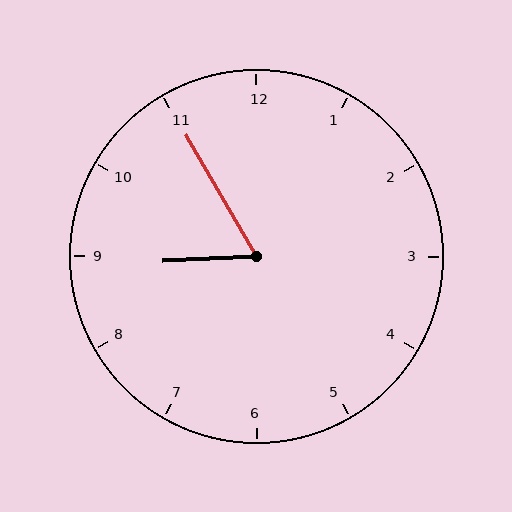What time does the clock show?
8:55.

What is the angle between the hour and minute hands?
Approximately 62 degrees.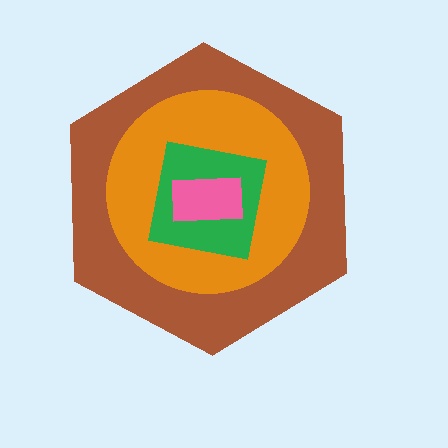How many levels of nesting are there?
4.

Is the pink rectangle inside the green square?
Yes.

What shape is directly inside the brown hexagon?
The orange circle.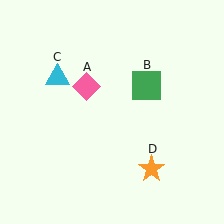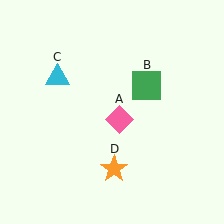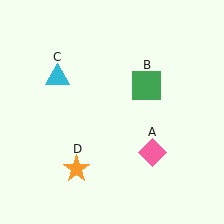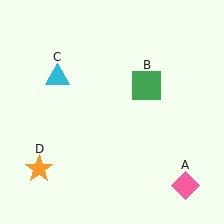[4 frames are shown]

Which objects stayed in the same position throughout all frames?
Green square (object B) and cyan triangle (object C) remained stationary.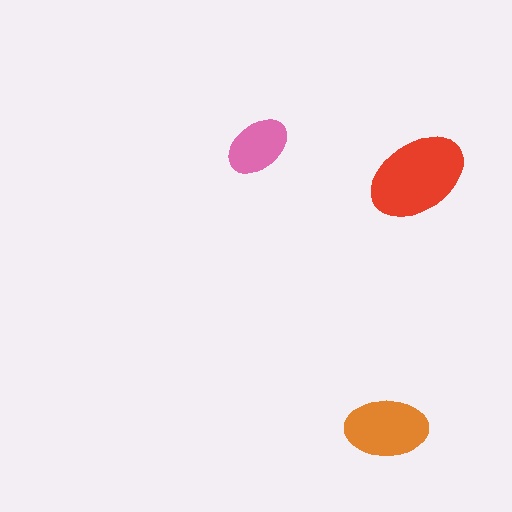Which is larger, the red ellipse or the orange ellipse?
The red one.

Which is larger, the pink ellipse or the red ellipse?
The red one.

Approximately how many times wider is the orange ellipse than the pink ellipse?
About 1.5 times wider.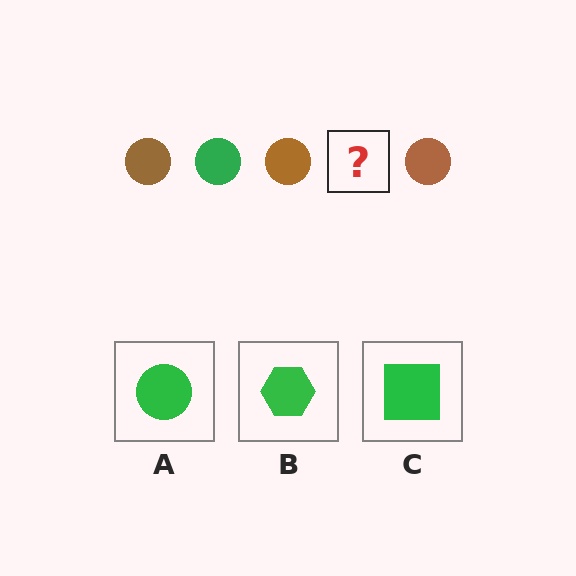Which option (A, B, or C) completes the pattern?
A.